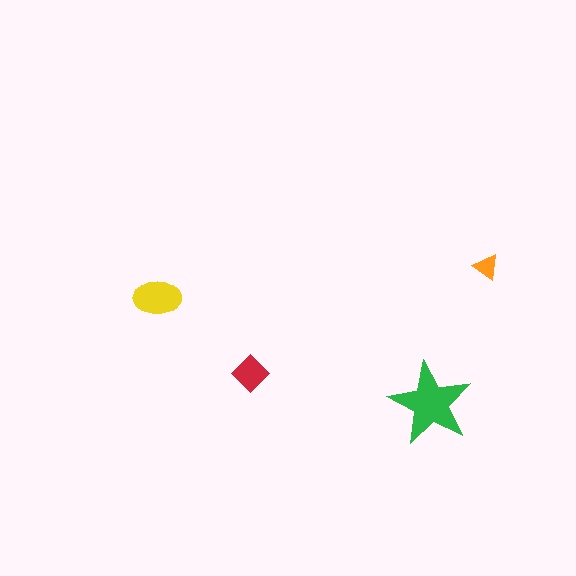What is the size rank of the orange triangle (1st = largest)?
4th.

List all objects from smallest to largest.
The orange triangle, the red diamond, the yellow ellipse, the green star.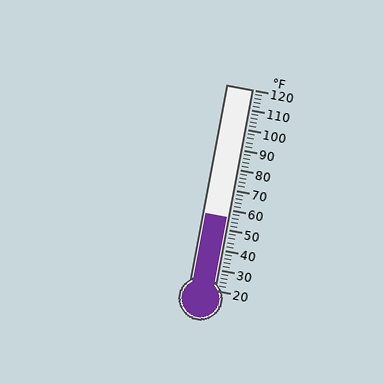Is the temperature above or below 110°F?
The temperature is below 110°F.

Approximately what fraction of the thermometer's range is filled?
The thermometer is filled to approximately 35% of its range.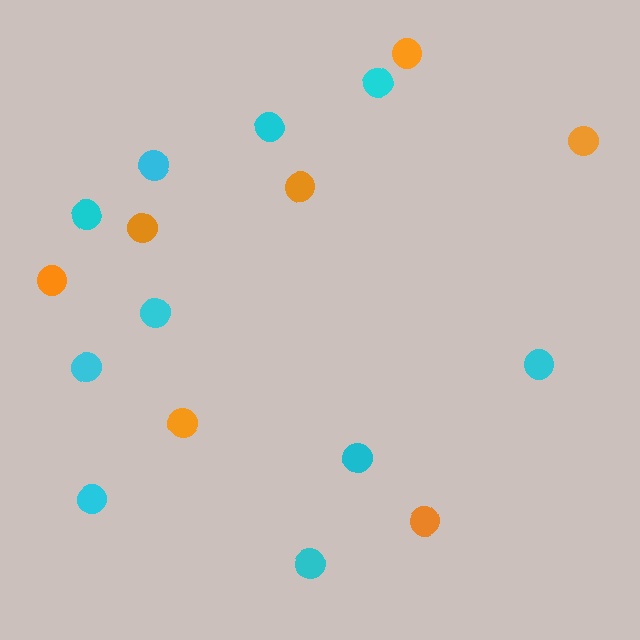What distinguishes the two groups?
There are 2 groups: one group of cyan circles (10) and one group of orange circles (7).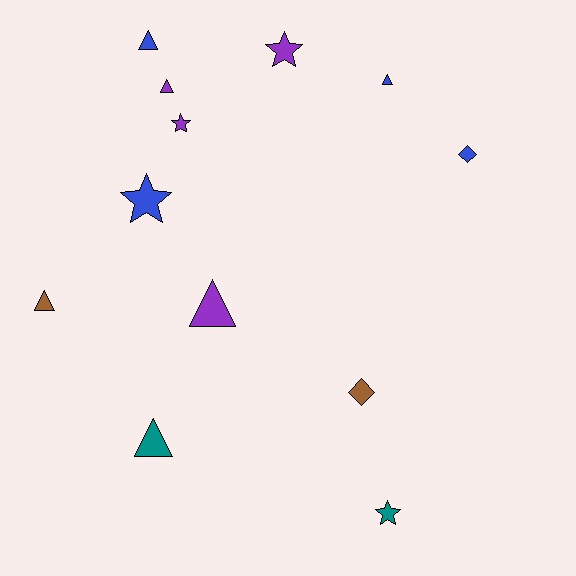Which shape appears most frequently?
Triangle, with 6 objects.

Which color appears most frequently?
Blue, with 4 objects.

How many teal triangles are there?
There is 1 teal triangle.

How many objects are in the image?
There are 12 objects.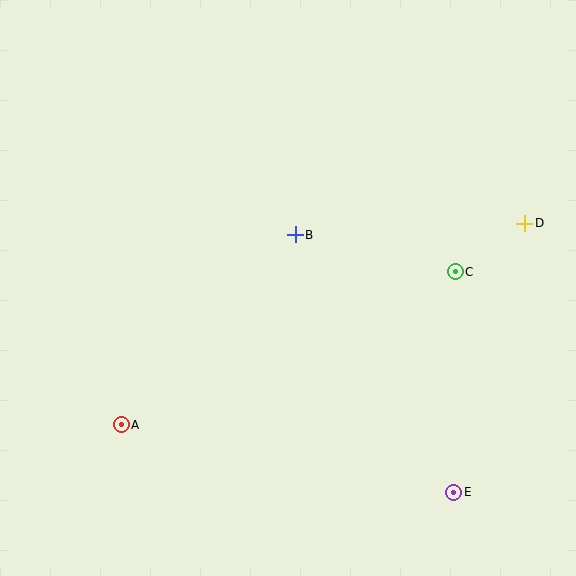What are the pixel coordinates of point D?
Point D is at (525, 223).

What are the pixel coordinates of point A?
Point A is at (121, 425).